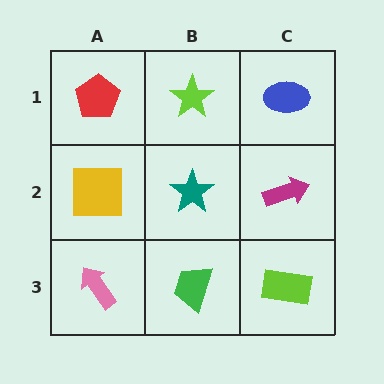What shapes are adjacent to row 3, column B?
A teal star (row 2, column B), a pink arrow (row 3, column A), a lime rectangle (row 3, column C).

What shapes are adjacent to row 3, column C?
A magenta arrow (row 2, column C), a green trapezoid (row 3, column B).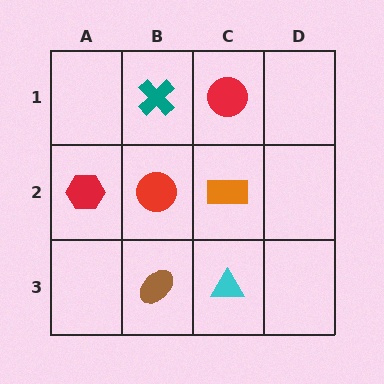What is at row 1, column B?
A teal cross.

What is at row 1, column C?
A red circle.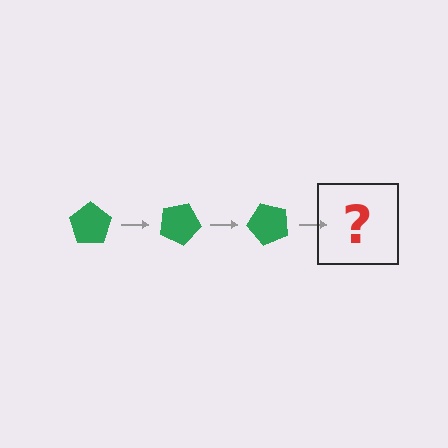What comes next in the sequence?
The next element should be a green pentagon rotated 75 degrees.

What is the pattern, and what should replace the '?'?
The pattern is that the pentagon rotates 25 degrees each step. The '?' should be a green pentagon rotated 75 degrees.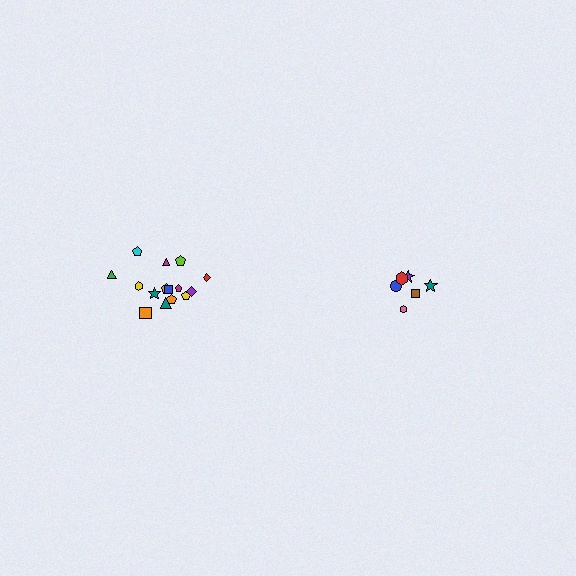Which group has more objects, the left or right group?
The left group.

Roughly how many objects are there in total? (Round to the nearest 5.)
Roughly 20 objects in total.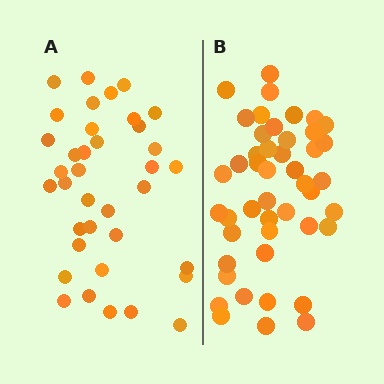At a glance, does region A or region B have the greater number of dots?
Region B (the right region) has more dots.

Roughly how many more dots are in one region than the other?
Region B has roughly 8 or so more dots than region A.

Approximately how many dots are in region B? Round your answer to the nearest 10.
About 50 dots. (The exact count is 46, which rounds to 50.)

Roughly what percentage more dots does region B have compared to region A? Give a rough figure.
About 25% more.